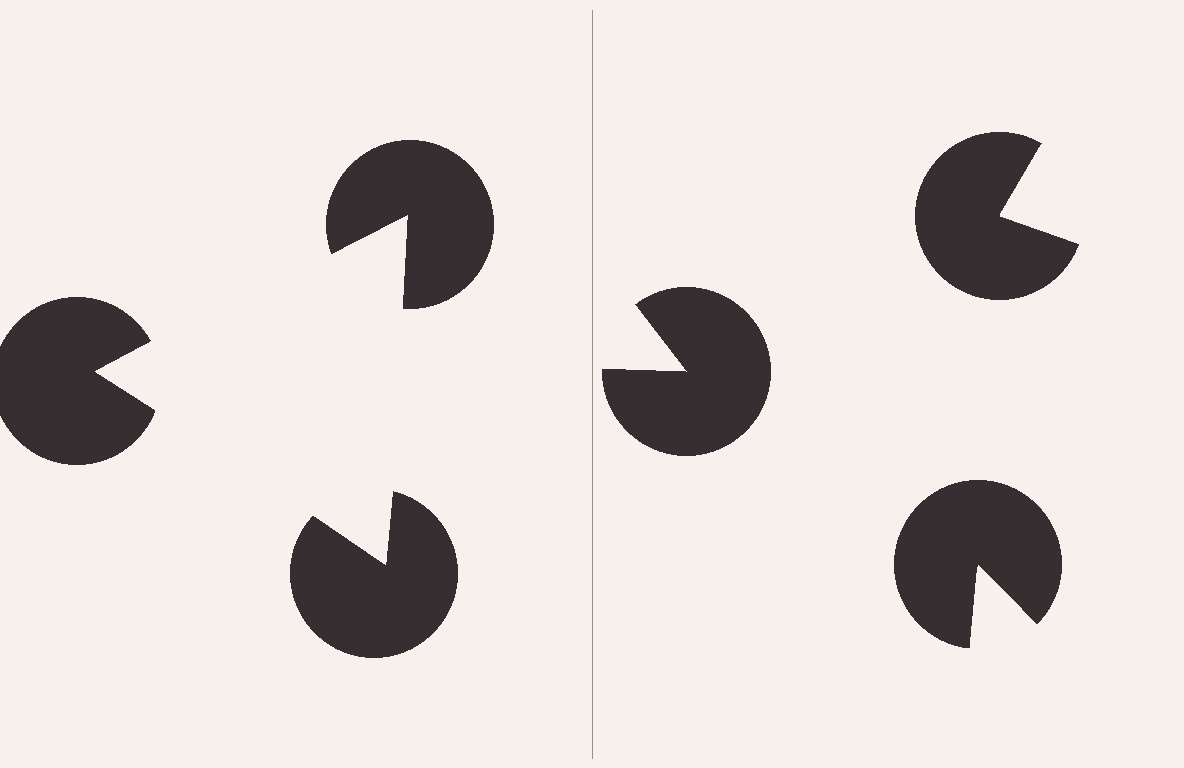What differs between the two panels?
The pac-man discs are positioned identically on both sides; only the wedge orientations differ. On the left they align to a triangle; on the right they are misaligned.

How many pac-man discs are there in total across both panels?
6 — 3 on each side.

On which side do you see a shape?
An illusory triangle appears on the left side. On the right side the wedge cuts are rotated, so no coherent shape forms.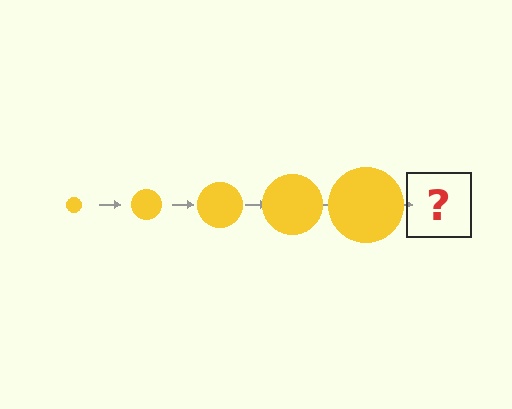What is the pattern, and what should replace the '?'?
The pattern is that the circle gets progressively larger each step. The '?' should be a yellow circle, larger than the previous one.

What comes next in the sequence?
The next element should be a yellow circle, larger than the previous one.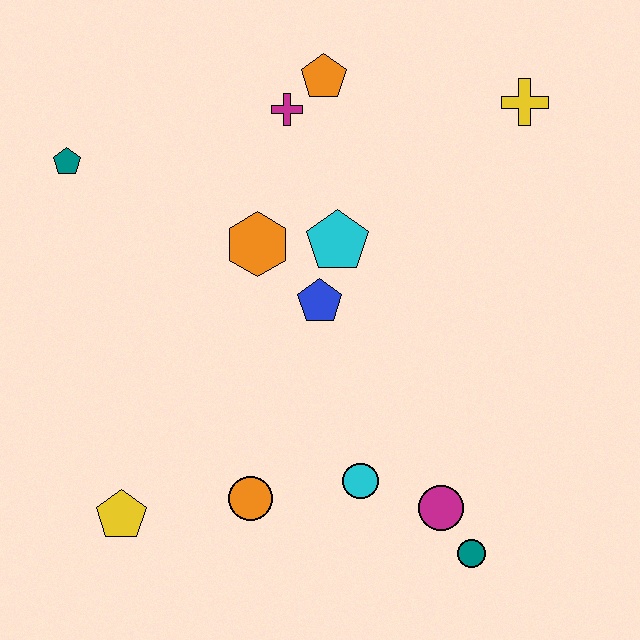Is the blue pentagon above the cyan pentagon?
No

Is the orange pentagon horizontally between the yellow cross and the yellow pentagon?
Yes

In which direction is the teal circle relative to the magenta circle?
The teal circle is below the magenta circle.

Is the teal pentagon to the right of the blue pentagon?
No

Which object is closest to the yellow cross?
The orange pentagon is closest to the yellow cross.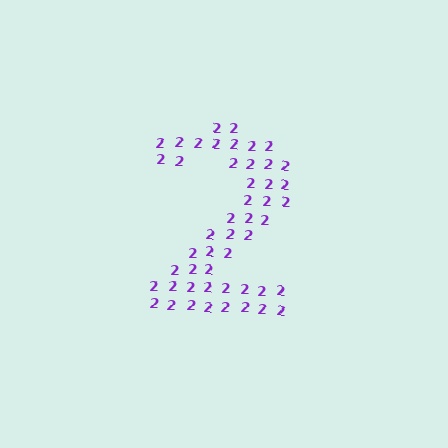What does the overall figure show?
The overall figure shows the digit 2.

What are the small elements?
The small elements are digit 2's.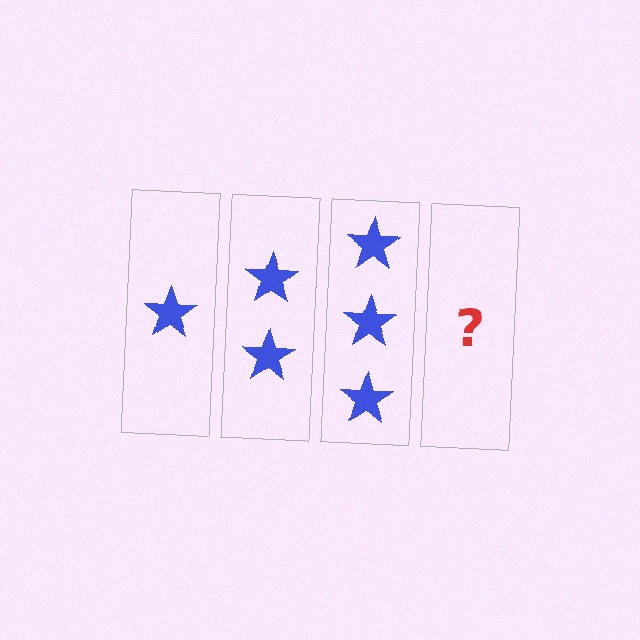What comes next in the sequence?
The next element should be 4 stars.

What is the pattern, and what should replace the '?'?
The pattern is that each step adds one more star. The '?' should be 4 stars.